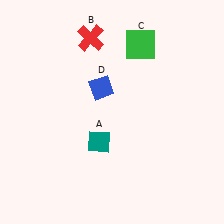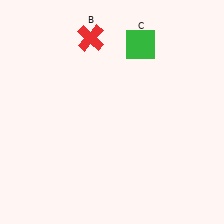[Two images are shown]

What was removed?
The blue diamond (D), the teal diamond (A) were removed in Image 2.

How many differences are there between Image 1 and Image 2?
There are 2 differences between the two images.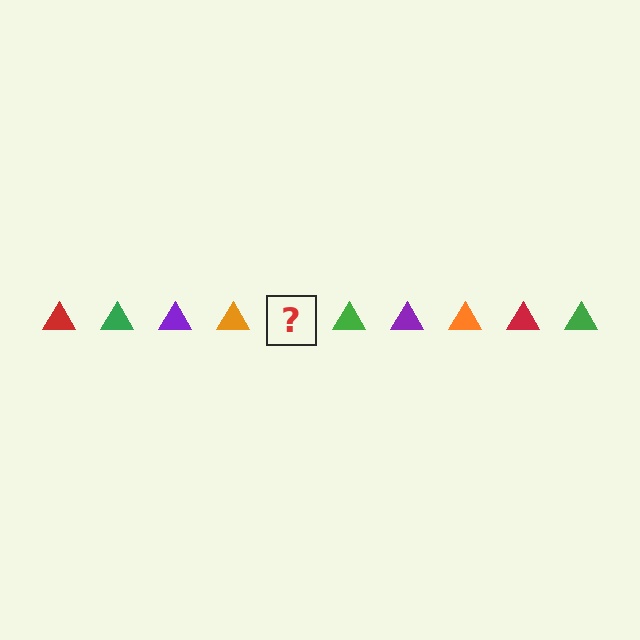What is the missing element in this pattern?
The missing element is a red triangle.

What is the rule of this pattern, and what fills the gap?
The rule is that the pattern cycles through red, green, purple, orange triangles. The gap should be filled with a red triangle.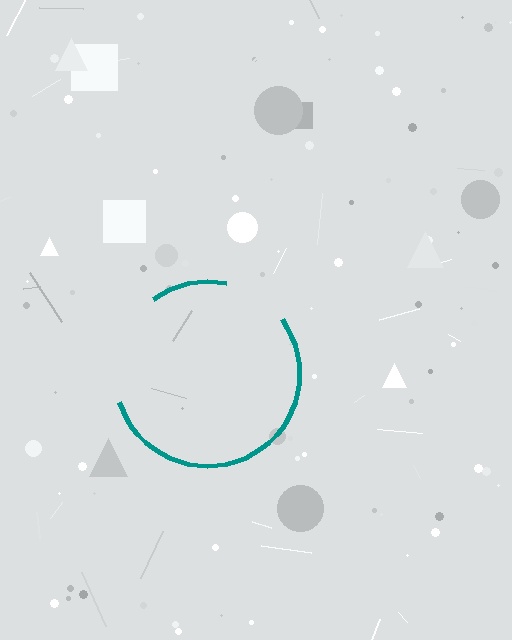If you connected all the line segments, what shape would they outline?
They would outline a circle.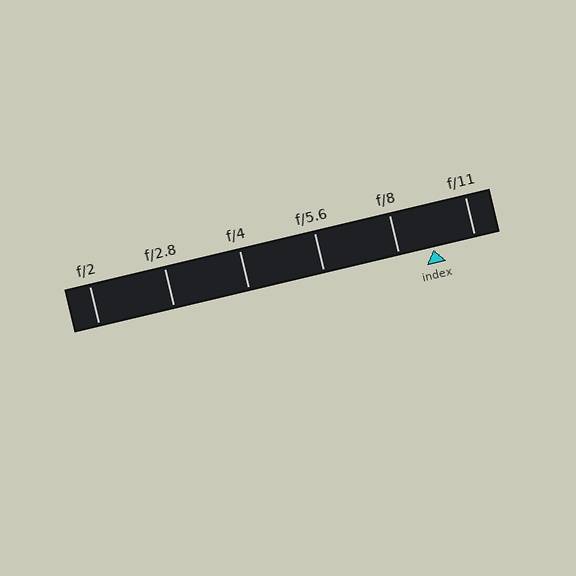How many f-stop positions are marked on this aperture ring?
There are 6 f-stop positions marked.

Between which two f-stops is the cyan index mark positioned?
The index mark is between f/8 and f/11.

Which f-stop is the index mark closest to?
The index mark is closest to f/8.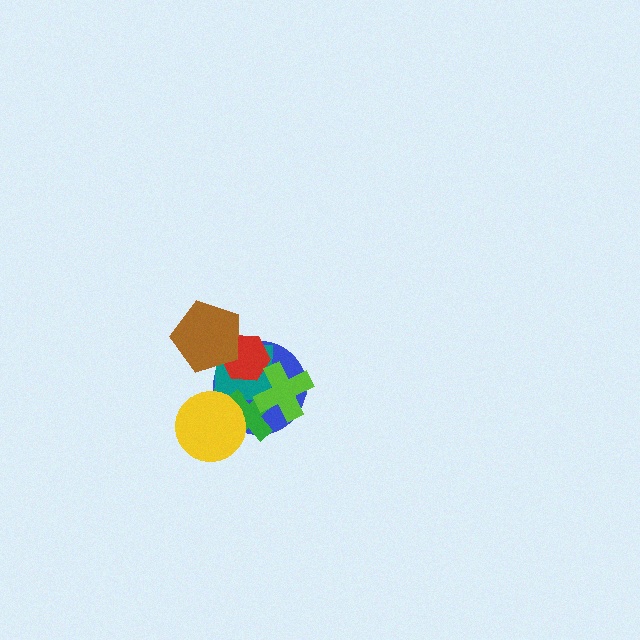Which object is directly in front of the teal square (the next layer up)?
The red hexagon is directly in front of the teal square.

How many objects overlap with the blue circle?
6 objects overlap with the blue circle.